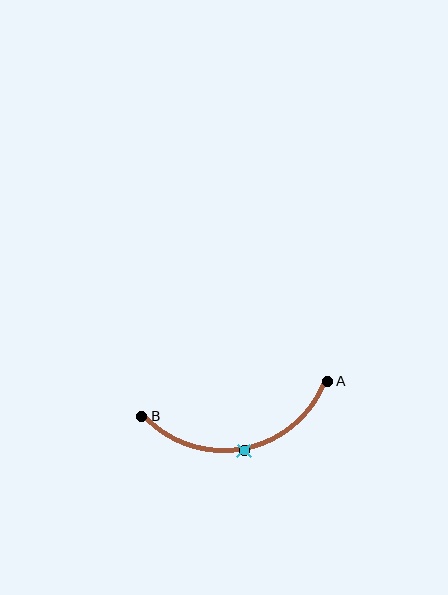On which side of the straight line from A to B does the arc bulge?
The arc bulges below the straight line connecting A and B.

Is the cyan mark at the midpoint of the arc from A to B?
Yes. The cyan mark lies on the arc at equal arc-length from both A and B — it is the arc midpoint.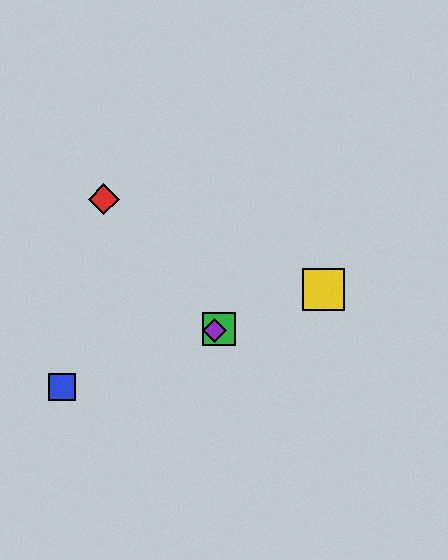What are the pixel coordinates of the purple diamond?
The purple diamond is at (214, 330).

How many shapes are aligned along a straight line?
4 shapes (the blue square, the green square, the yellow square, the purple diamond) are aligned along a straight line.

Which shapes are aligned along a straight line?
The blue square, the green square, the yellow square, the purple diamond are aligned along a straight line.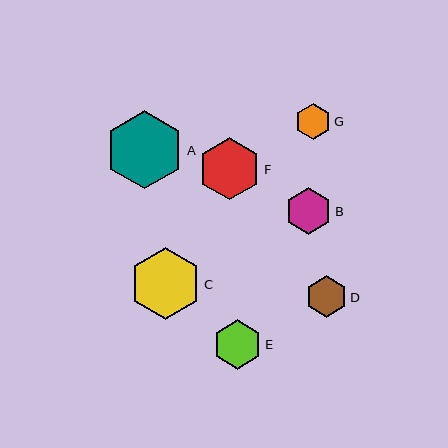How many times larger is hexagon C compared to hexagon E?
Hexagon C is approximately 1.4 times the size of hexagon E.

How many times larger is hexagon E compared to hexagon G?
Hexagon E is approximately 1.4 times the size of hexagon G.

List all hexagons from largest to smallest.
From largest to smallest: A, C, F, E, B, D, G.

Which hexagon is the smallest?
Hexagon G is the smallest with a size of approximately 36 pixels.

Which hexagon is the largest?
Hexagon A is the largest with a size of approximately 78 pixels.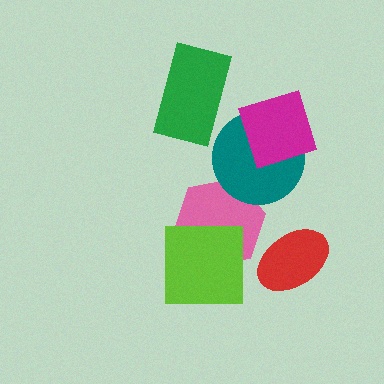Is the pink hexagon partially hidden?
Yes, it is partially covered by another shape.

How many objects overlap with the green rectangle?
0 objects overlap with the green rectangle.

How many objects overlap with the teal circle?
2 objects overlap with the teal circle.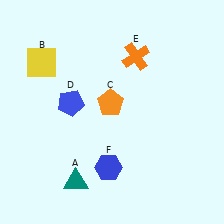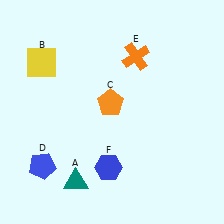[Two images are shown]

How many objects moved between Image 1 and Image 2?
1 object moved between the two images.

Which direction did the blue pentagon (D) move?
The blue pentagon (D) moved down.